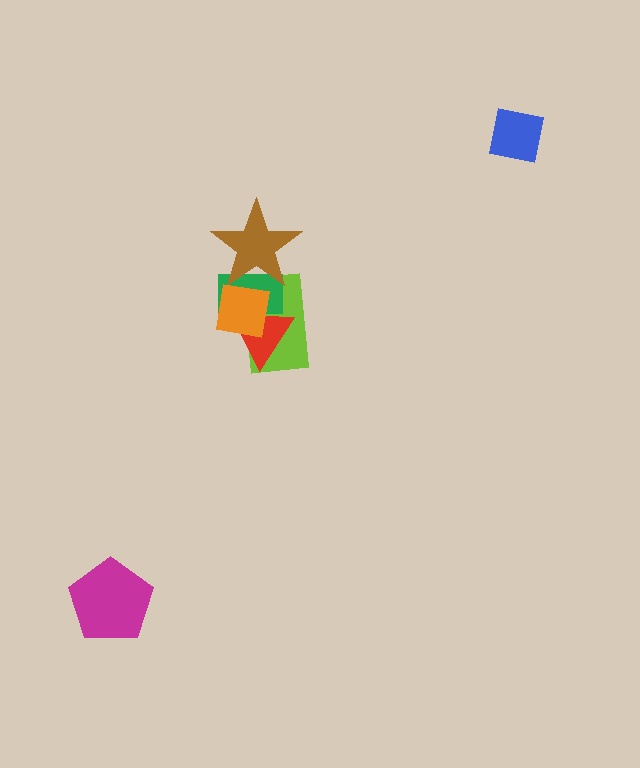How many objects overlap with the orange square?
4 objects overlap with the orange square.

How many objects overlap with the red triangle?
3 objects overlap with the red triangle.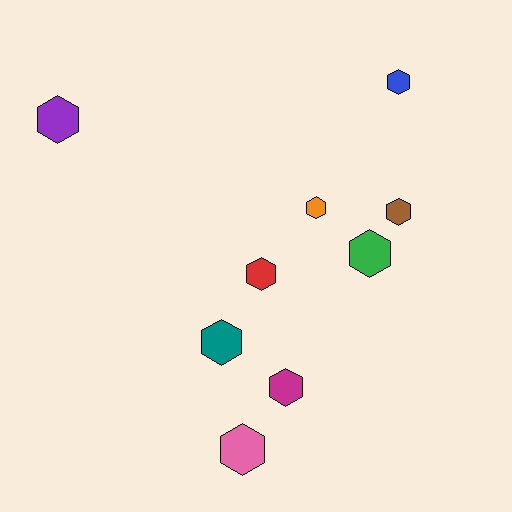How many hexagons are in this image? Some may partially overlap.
There are 9 hexagons.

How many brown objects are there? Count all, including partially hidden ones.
There is 1 brown object.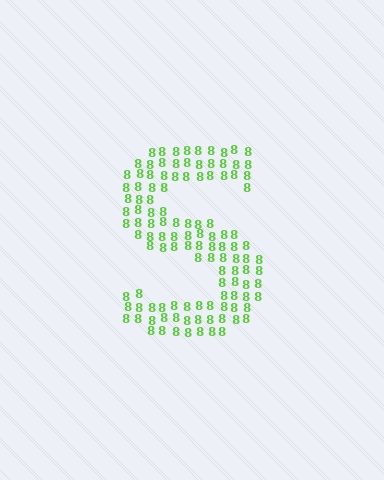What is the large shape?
The large shape is the letter S.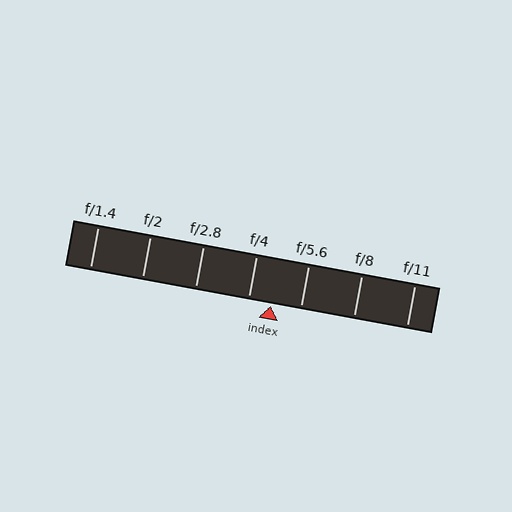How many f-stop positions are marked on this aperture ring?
There are 7 f-stop positions marked.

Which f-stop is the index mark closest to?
The index mark is closest to f/4.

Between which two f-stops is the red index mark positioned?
The index mark is between f/4 and f/5.6.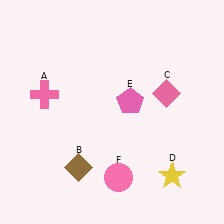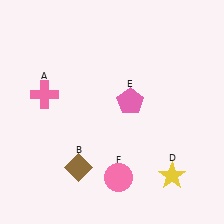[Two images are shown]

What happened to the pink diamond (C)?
The pink diamond (C) was removed in Image 2. It was in the top-right area of Image 1.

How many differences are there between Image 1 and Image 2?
There is 1 difference between the two images.